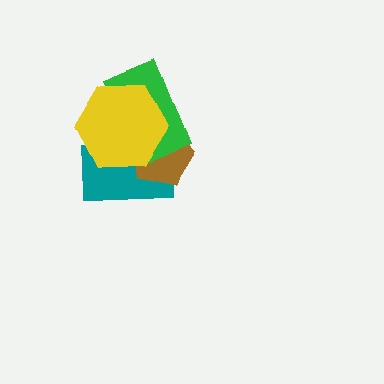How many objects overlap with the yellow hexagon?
3 objects overlap with the yellow hexagon.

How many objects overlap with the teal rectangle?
3 objects overlap with the teal rectangle.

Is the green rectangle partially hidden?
Yes, it is partially covered by another shape.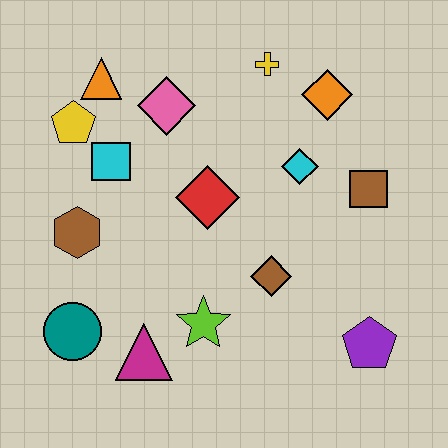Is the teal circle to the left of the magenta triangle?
Yes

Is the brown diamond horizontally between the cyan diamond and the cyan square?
Yes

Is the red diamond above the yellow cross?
No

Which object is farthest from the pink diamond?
The purple pentagon is farthest from the pink diamond.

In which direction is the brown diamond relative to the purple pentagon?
The brown diamond is to the left of the purple pentagon.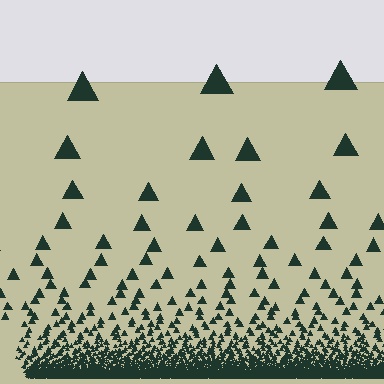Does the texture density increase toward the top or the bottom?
Density increases toward the bottom.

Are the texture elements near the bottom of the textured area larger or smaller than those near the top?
Smaller. The gradient is inverted — elements near the bottom are smaller and denser.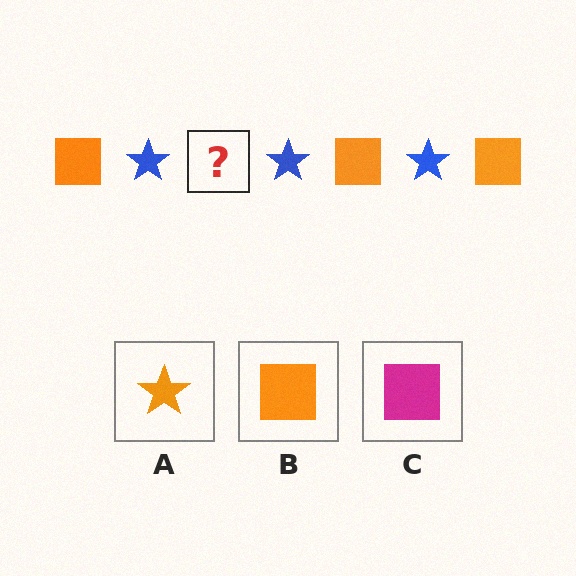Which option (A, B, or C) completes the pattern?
B.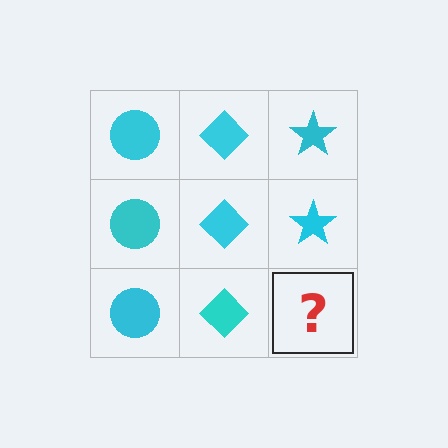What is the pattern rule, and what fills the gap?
The rule is that each column has a consistent shape. The gap should be filled with a cyan star.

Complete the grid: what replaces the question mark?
The question mark should be replaced with a cyan star.